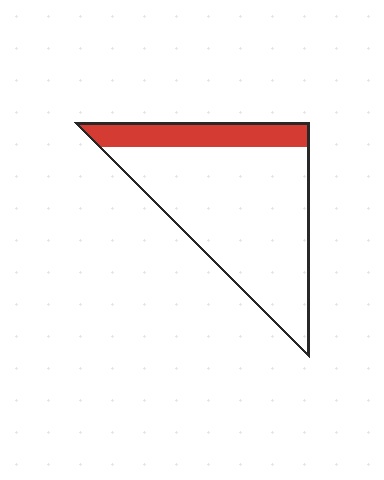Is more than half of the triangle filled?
No.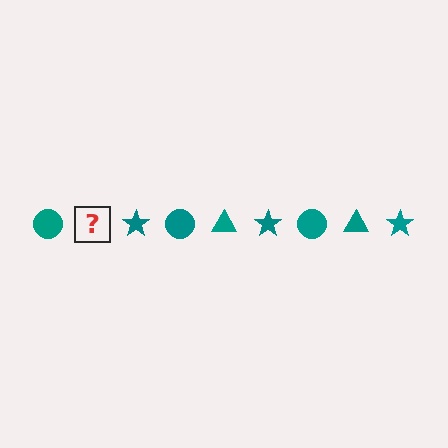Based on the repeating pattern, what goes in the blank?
The blank should be a teal triangle.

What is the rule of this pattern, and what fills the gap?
The rule is that the pattern cycles through circle, triangle, star shapes in teal. The gap should be filled with a teal triangle.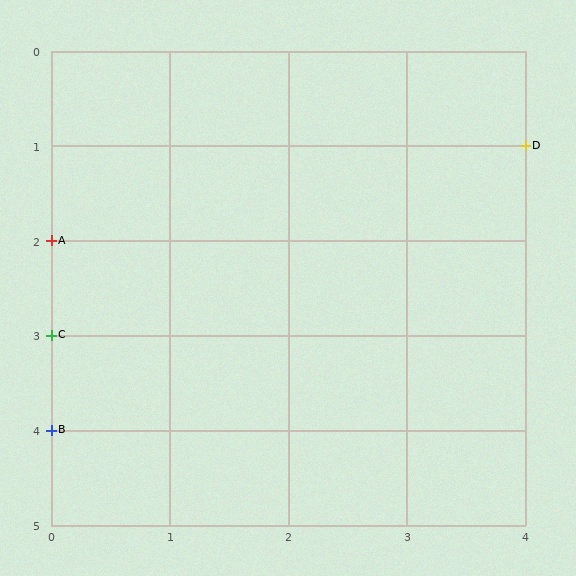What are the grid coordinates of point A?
Point A is at grid coordinates (0, 2).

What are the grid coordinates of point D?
Point D is at grid coordinates (4, 1).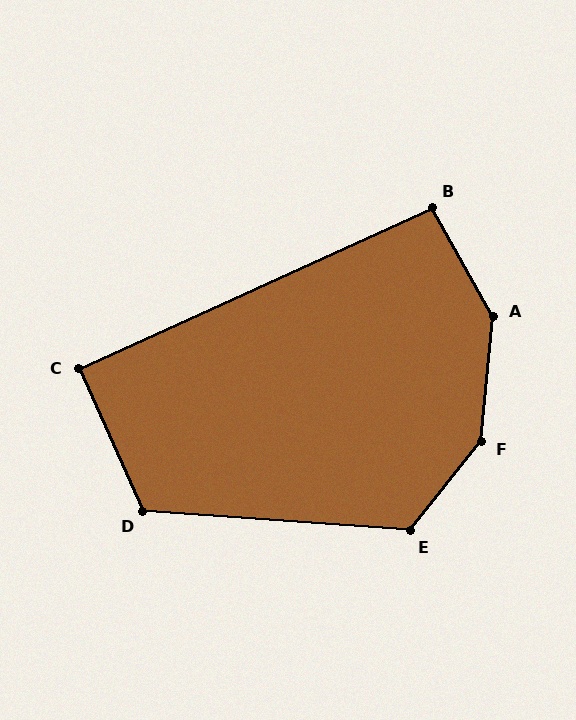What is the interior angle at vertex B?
Approximately 95 degrees (approximately right).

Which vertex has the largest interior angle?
F, at approximately 147 degrees.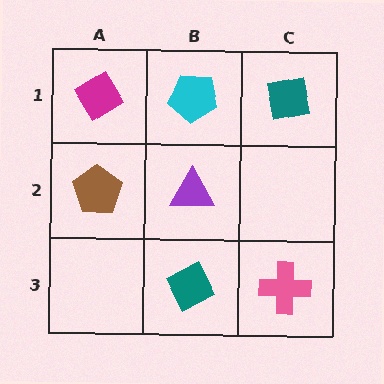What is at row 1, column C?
A teal square.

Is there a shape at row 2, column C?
No, that cell is empty.